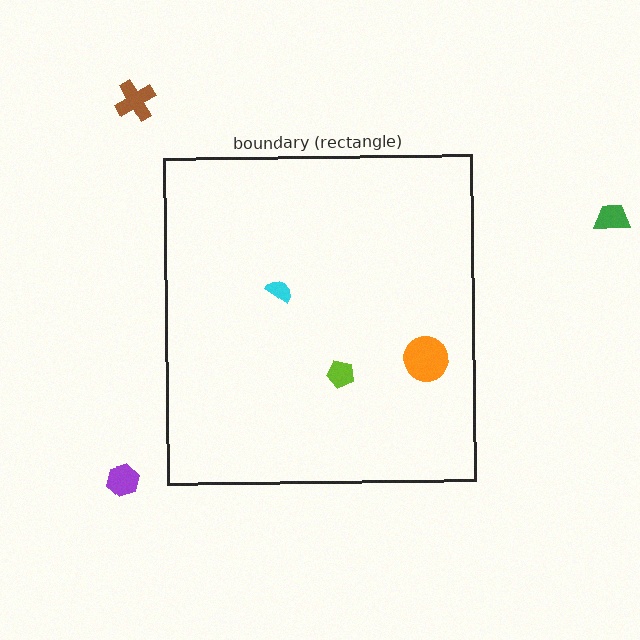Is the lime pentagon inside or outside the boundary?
Inside.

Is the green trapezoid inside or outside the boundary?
Outside.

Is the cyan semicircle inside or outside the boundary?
Inside.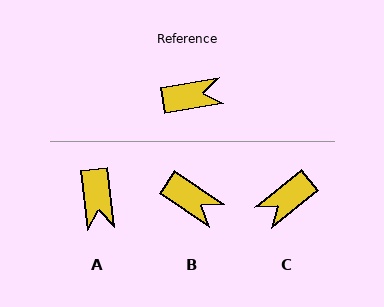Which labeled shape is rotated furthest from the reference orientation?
C, about 151 degrees away.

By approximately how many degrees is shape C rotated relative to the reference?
Approximately 151 degrees clockwise.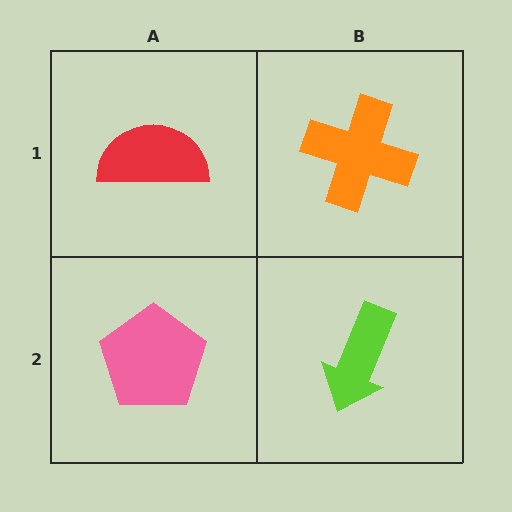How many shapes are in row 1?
2 shapes.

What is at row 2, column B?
A lime arrow.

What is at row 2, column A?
A pink pentagon.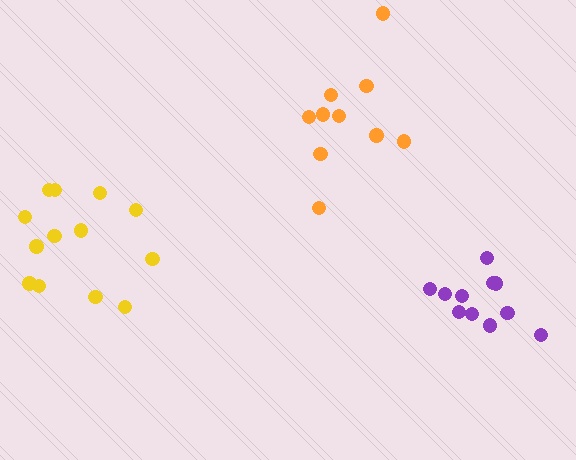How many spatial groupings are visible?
There are 3 spatial groupings.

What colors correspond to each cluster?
The clusters are colored: purple, orange, yellow.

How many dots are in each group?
Group 1: 11 dots, Group 2: 10 dots, Group 3: 13 dots (34 total).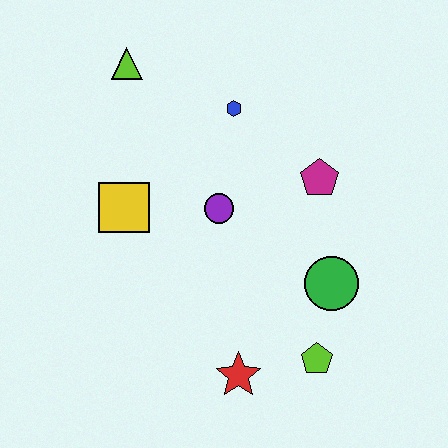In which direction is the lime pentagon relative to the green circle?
The lime pentagon is below the green circle.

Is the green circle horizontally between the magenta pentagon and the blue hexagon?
No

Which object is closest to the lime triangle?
The blue hexagon is closest to the lime triangle.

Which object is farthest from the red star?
The lime triangle is farthest from the red star.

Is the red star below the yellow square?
Yes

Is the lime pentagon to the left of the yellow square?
No